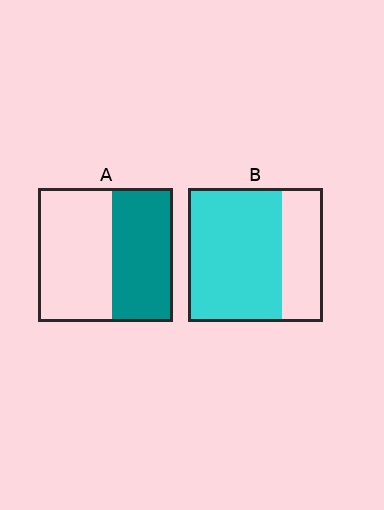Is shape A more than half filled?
No.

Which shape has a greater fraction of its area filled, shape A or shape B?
Shape B.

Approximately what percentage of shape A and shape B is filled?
A is approximately 45% and B is approximately 70%.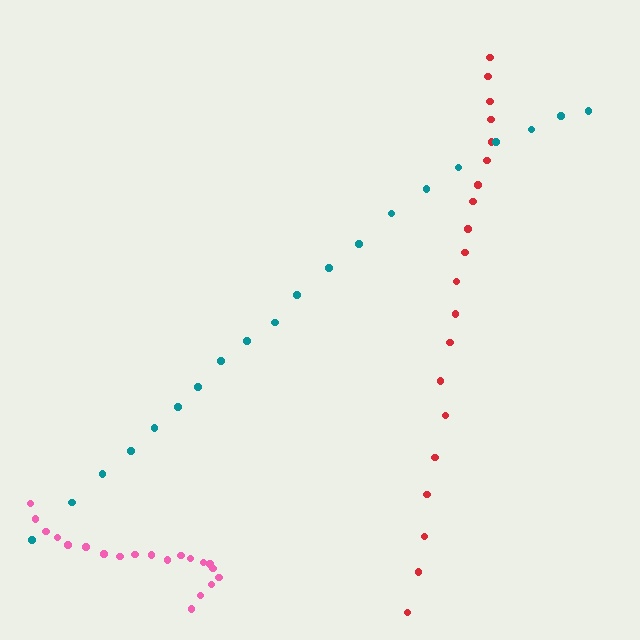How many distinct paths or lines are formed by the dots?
There are 3 distinct paths.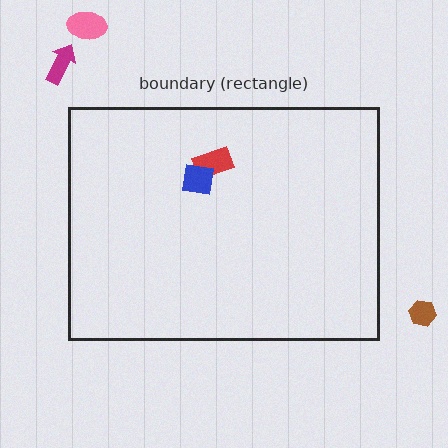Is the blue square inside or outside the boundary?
Inside.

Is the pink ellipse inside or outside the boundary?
Outside.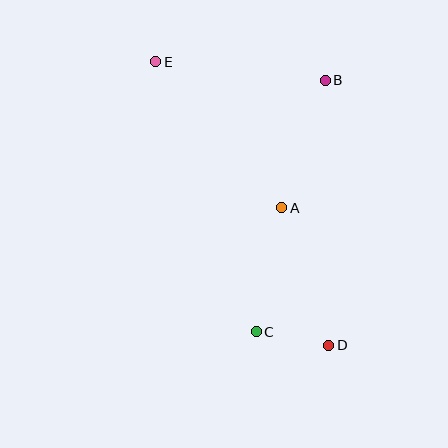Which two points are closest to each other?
Points C and D are closest to each other.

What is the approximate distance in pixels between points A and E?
The distance between A and E is approximately 193 pixels.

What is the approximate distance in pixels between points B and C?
The distance between B and C is approximately 261 pixels.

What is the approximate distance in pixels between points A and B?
The distance between A and B is approximately 134 pixels.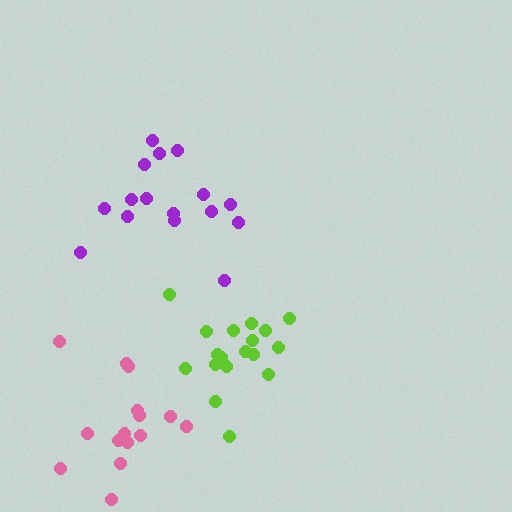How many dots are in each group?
Group 1: 16 dots, Group 2: 18 dots, Group 3: 15 dots (49 total).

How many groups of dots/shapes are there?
There are 3 groups.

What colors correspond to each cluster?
The clusters are colored: purple, lime, pink.